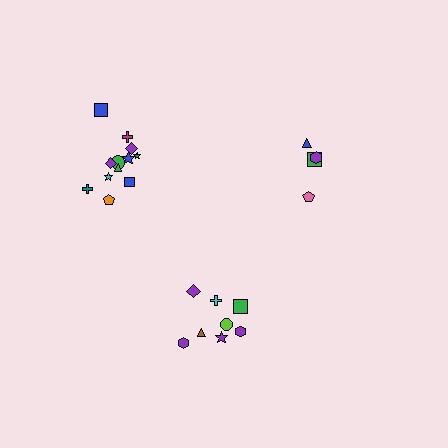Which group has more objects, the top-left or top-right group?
The top-left group.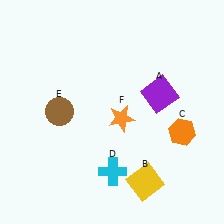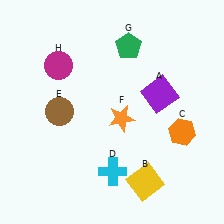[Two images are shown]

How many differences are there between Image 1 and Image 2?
There are 2 differences between the two images.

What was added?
A green pentagon (G), a magenta circle (H) were added in Image 2.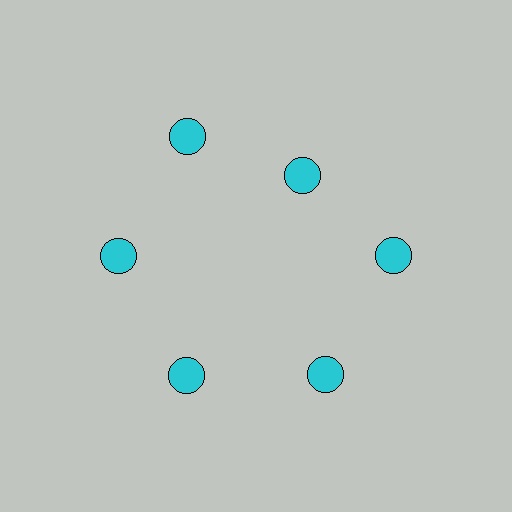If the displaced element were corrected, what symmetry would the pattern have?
It would have 6-fold rotational symmetry — the pattern would map onto itself every 60 degrees.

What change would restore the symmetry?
The symmetry would be restored by moving it outward, back onto the ring so that all 6 circles sit at equal angles and equal distance from the center.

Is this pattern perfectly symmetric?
No. The 6 cyan circles are arranged in a ring, but one element near the 1 o'clock position is pulled inward toward the center, breaking the 6-fold rotational symmetry.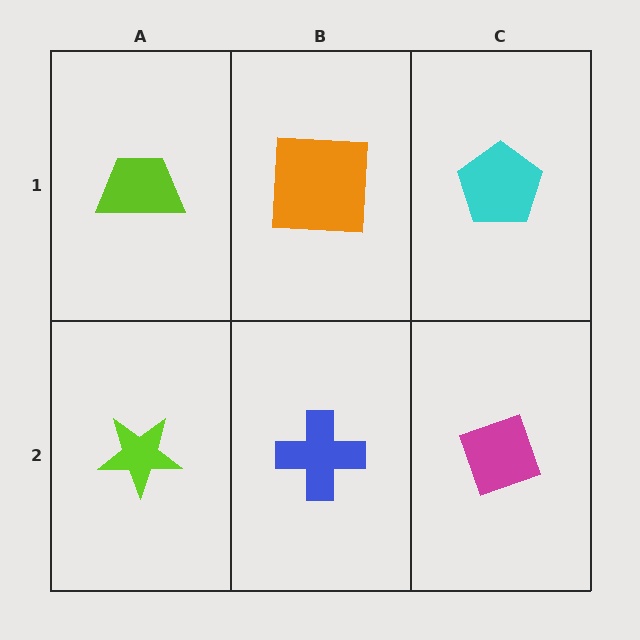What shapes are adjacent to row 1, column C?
A magenta diamond (row 2, column C), an orange square (row 1, column B).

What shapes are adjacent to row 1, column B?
A blue cross (row 2, column B), a lime trapezoid (row 1, column A), a cyan pentagon (row 1, column C).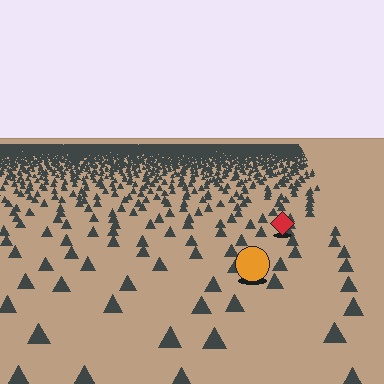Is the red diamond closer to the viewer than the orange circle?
No. The orange circle is closer — you can tell from the texture gradient: the ground texture is coarser near it.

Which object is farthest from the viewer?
The red diamond is farthest from the viewer. It appears smaller and the ground texture around it is denser.